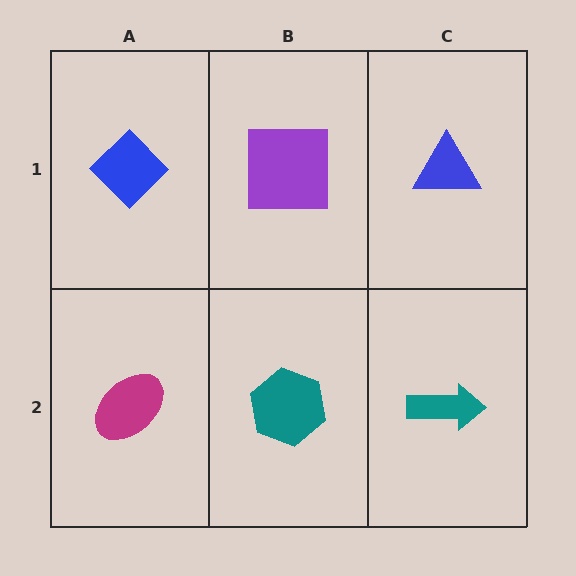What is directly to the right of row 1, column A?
A purple square.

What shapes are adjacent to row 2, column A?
A blue diamond (row 1, column A), a teal hexagon (row 2, column B).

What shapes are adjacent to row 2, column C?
A blue triangle (row 1, column C), a teal hexagon (row 2, column B).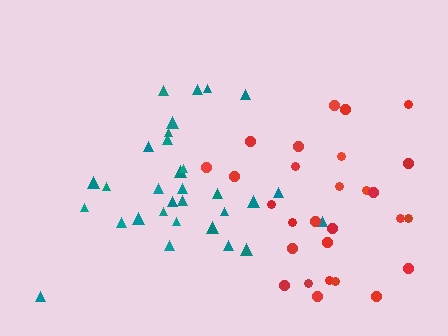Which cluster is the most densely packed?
Teal.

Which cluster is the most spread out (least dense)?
Red.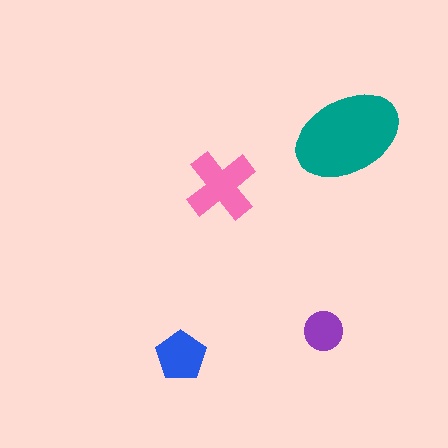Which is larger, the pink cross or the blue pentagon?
The pink cross.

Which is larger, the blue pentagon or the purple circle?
The blue pentagon.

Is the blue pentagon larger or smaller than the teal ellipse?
Smaller.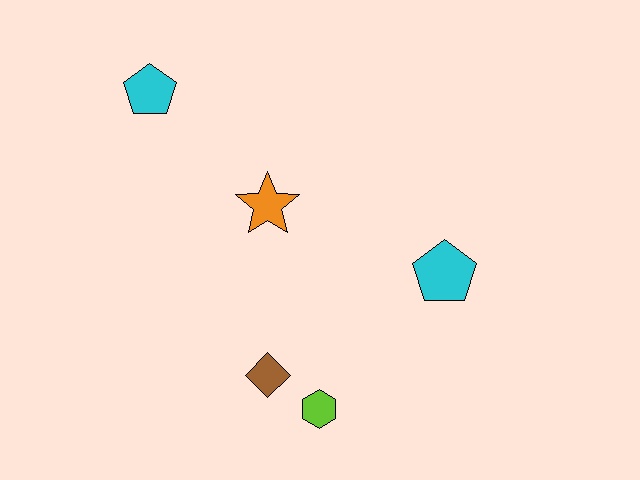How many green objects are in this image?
There are no green objects.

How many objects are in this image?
There are 5 objects.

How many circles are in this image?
There are no circles.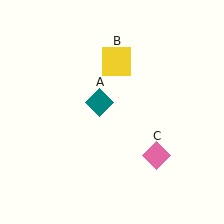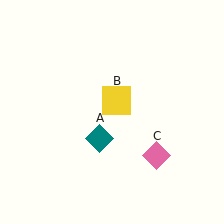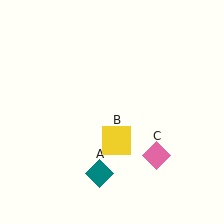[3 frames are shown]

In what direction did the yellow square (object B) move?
The yellow square (object B) moved down.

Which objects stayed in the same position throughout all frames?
Pink diamond (object C) remained stationary.